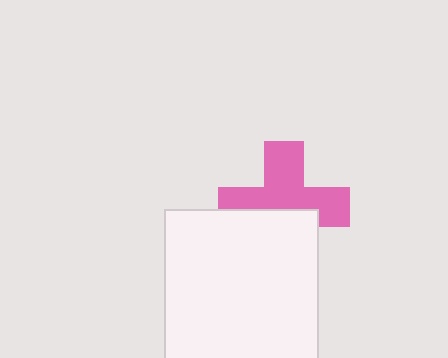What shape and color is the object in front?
The object in front is a white square.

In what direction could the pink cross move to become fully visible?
The pink cross could move up. That would shift it out from behind the white square entirely.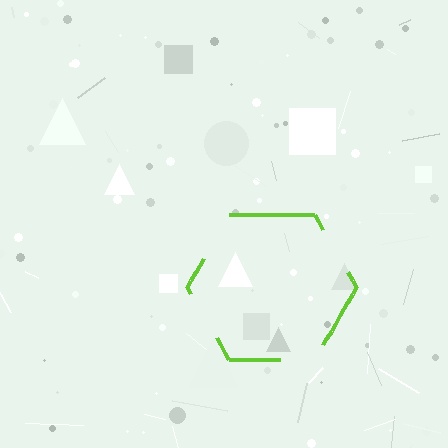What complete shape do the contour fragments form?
The contour fragments form a hexagon.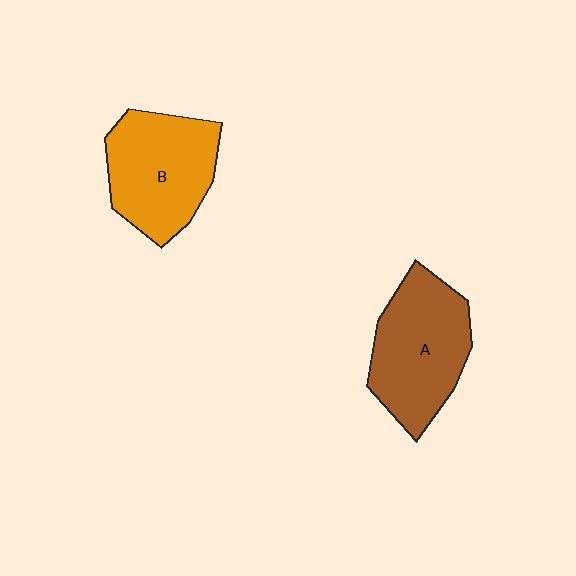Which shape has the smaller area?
Shape B (orange).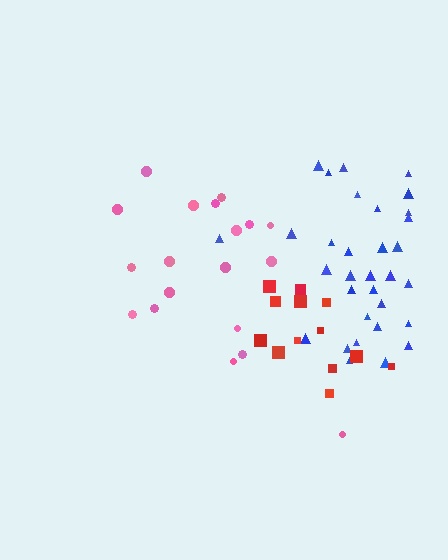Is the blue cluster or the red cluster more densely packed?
Blue.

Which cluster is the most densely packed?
Blue.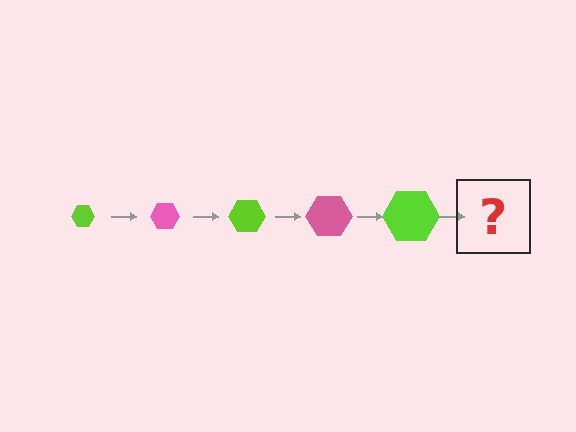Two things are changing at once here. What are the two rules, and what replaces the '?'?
The two rules are that the hexagon grows larger each step and the color cycles through lime and pink. The '?' should be a pink hexagon, larger than the previous one.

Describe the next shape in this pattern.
It should be a pink hexagon, larger than the previous one.